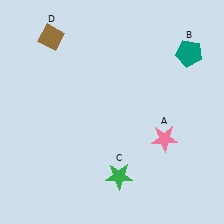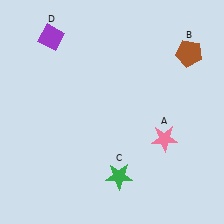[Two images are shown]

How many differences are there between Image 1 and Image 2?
There are 2 differences between the two images.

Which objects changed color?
B changed from teal to brown. D changed from brown to purple.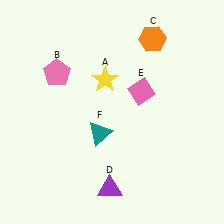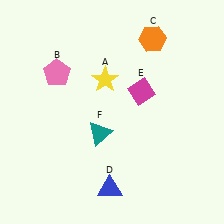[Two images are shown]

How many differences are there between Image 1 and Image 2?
There are 2 differences between the two images.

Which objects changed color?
D changed from purple to blue. E changed from pink to magenta.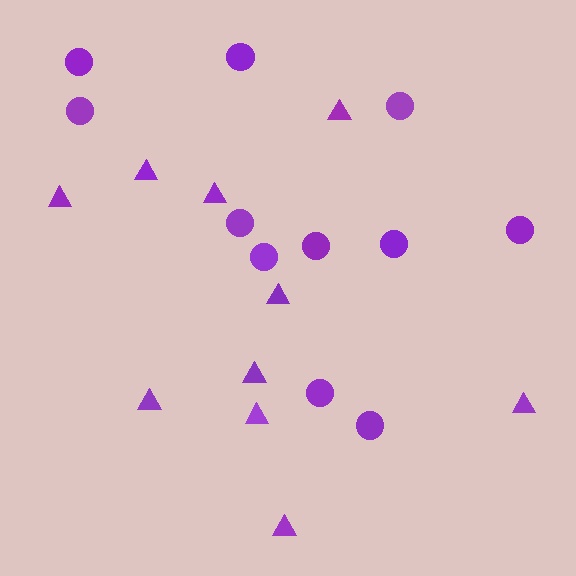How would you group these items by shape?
There are 2 groups: one group of circles (11) and one group of triangles (10).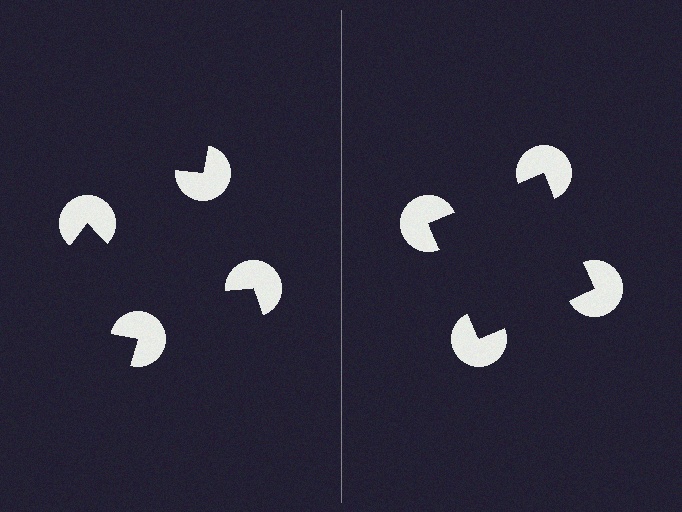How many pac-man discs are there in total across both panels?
8 — 4 on each side.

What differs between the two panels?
The pac-man discs are positioned identically on both sides; only the wedge orientations differ. On the right they align to a square; on the left they are misaligned.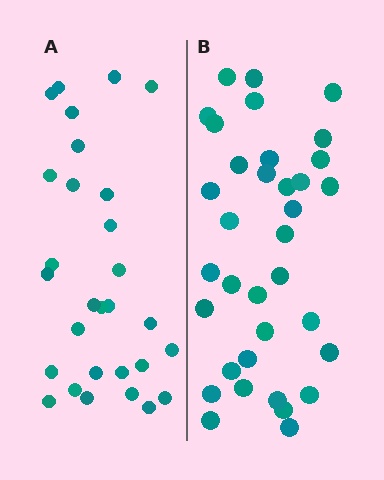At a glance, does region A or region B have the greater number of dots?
Region B (the right region) has more dots.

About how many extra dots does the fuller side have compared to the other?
Region B has about 6 more dots than region A.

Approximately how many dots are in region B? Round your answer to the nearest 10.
About 40 dots. (The exact count is 35, which rounds to 40.)